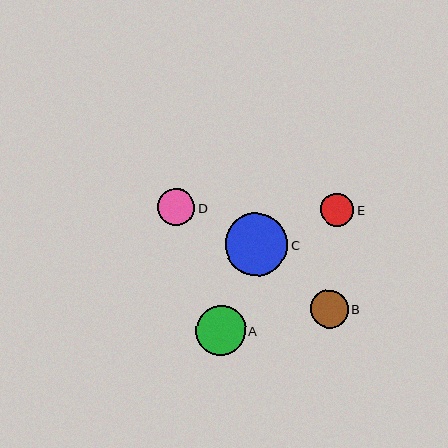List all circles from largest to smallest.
From largest to smallest: C, A, B, D, E.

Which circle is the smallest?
Circle E is the smallest with a size of approximately 33 pixels.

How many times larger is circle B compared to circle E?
Circle B is approximately 1.2 times the size of circle E.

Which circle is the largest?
Circle C is the largest with a size of approximately 63 pixels.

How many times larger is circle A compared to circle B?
Circle A is approximately 1.3 times the size of circle B.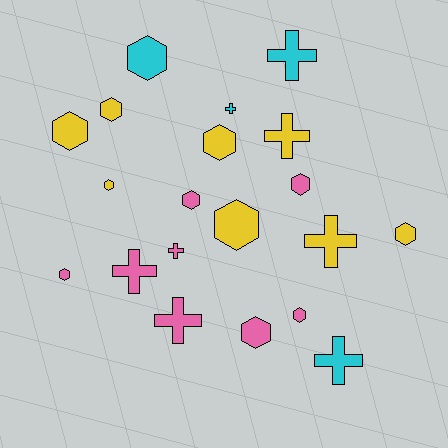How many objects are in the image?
There are 20 objects.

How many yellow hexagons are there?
There are 6 yellow hexagons.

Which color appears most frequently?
Pink, with 8 objects.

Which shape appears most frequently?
Hexagon, with 12 objects.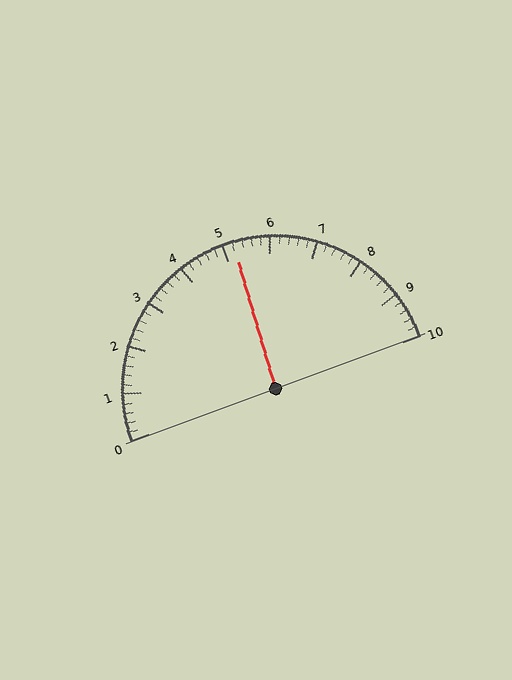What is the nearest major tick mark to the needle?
The nearest major tick mark is 5.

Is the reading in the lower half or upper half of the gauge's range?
The reading is in the upper half of the range (0 to 10).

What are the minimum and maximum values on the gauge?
The gauge ranges from 0 to 10.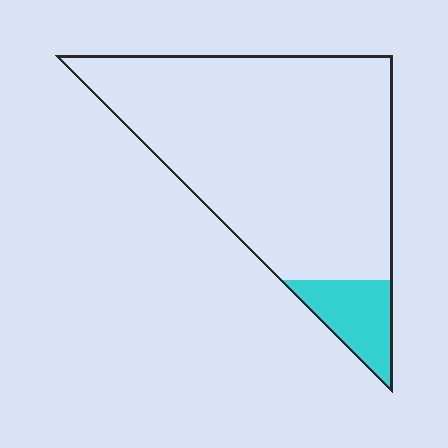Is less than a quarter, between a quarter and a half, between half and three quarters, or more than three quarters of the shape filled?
Less than a quarter.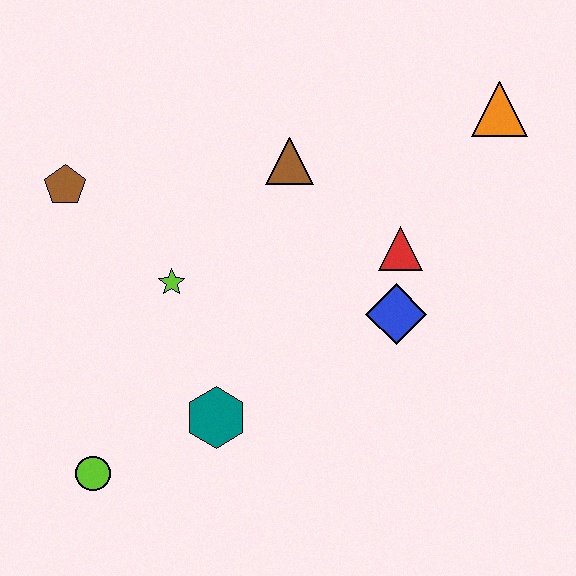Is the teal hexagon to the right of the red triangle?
No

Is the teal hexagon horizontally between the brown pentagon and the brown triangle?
Yes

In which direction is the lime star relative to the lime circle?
The lime star is above the lime circle.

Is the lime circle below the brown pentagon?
Yes